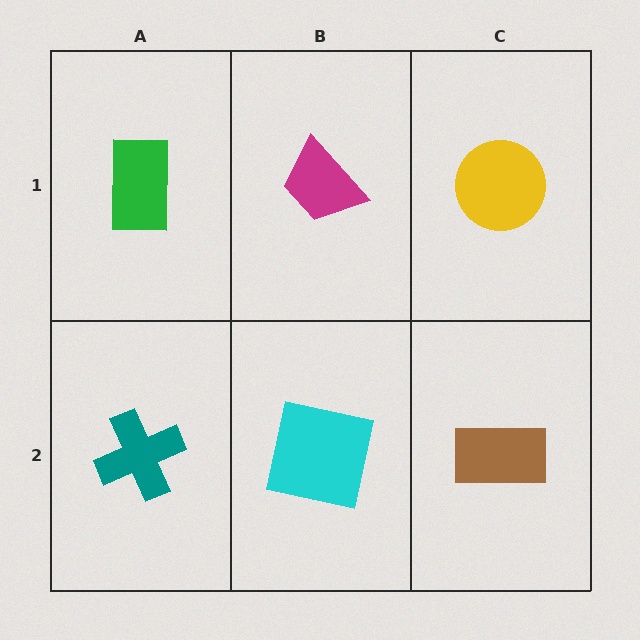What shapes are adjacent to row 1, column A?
A teal cross (row 2, column A), a magenta trapezoid (row 1, column B).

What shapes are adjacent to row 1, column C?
A brown rectangle (row 2, column C), a magenta trapezoid (row 1, column B).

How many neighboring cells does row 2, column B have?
3.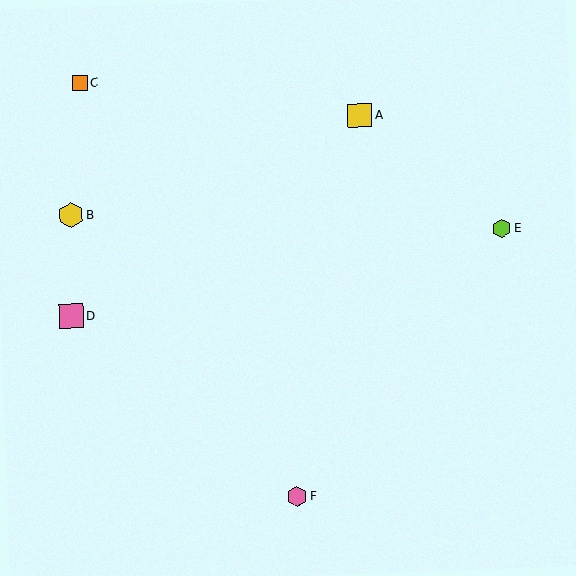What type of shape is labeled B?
Shape B is a yellow hexagon.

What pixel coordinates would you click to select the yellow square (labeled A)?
Click at (360, 115) to select the yellow square A.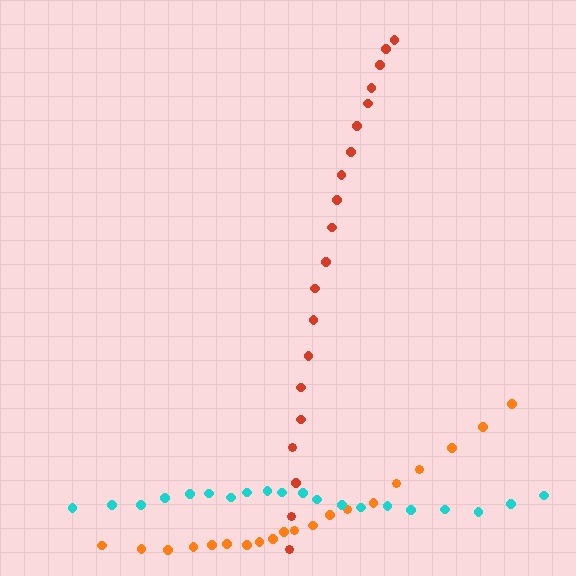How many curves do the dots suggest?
There are 3 distinct paths.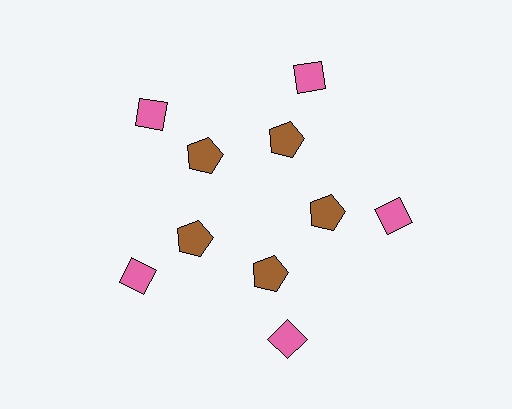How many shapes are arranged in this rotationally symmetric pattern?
There are 10 shapes, arranged in 5 groups of 2.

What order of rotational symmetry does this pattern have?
This pattern has 5-fold rotational symmetry.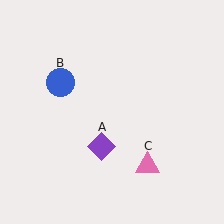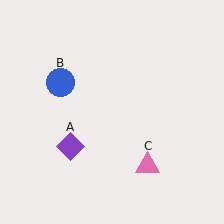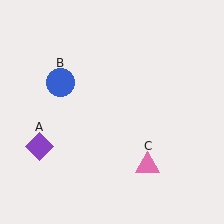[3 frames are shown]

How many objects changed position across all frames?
1 object changed position: purple diamond (object A).